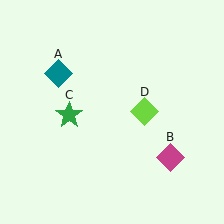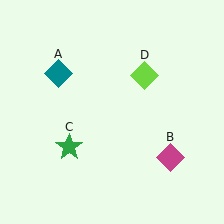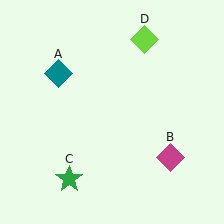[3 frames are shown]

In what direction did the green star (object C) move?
The green star (object C) moved down.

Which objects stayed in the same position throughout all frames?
Teal diamond (object A) and magenta diamond (object B) remained stationary.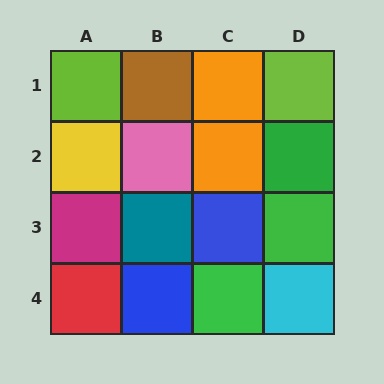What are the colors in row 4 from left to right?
Red, blue, green, cyan.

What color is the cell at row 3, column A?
Magenta.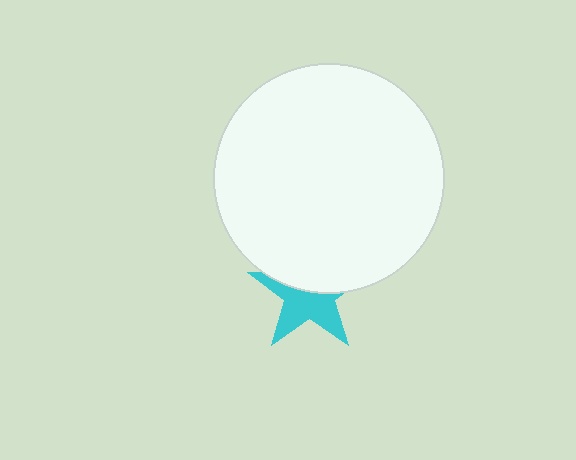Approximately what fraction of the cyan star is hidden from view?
Roughly 47% of the cyan star is hidden behind the white circle.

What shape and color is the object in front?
The object in front is a white circle.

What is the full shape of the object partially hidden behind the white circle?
The partially hidden object is a cyan star.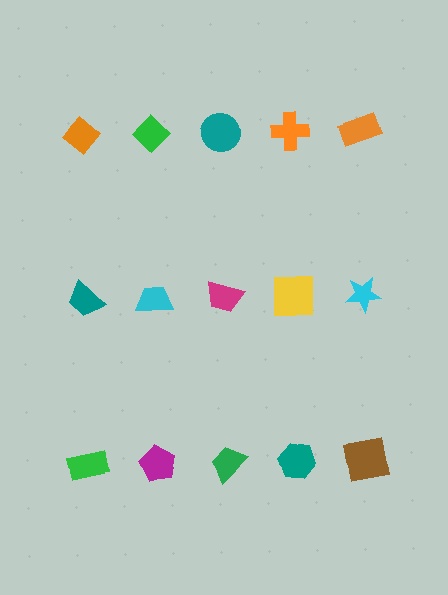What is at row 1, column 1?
An orange diamond.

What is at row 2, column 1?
A teal trapezoid.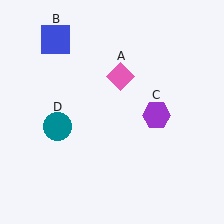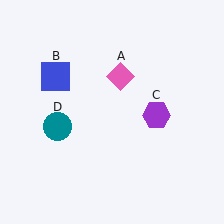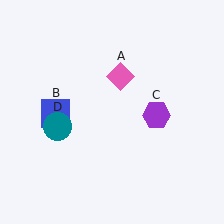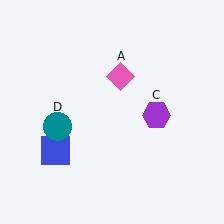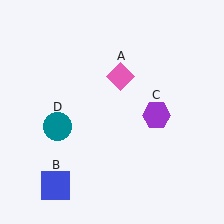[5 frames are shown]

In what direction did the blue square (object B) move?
The blue square (object B) moved down.